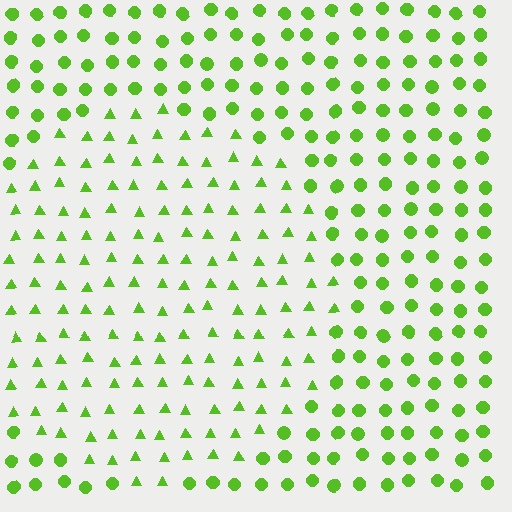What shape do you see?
I see a circle.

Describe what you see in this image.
The image is filled with small lime elements arranged in a uniform grid. A circle-shaped region contains triangles, while the surrounding area contains circles. The boundary is defined purely by the change in element shape.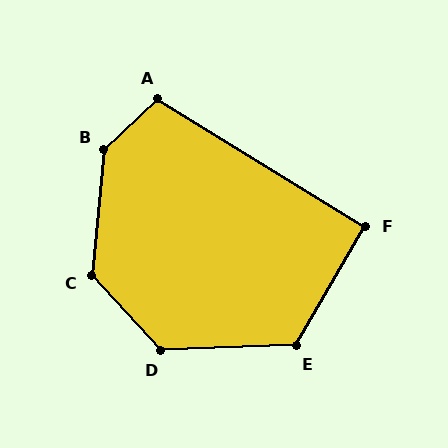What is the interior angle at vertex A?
Approximately 105 degrees (obtuse).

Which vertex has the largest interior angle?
B, at approximately 138 degrees.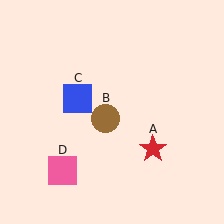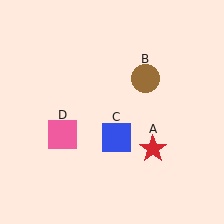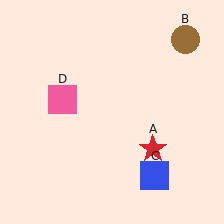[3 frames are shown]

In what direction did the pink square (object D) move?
The pink square (object D) moved up.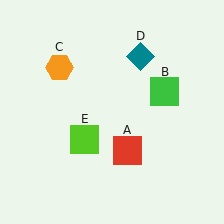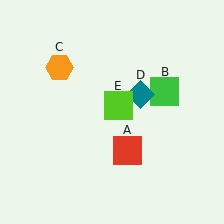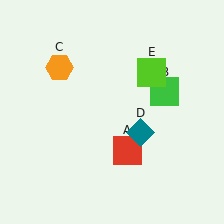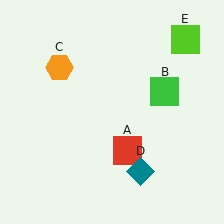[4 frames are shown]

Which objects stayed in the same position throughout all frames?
Red square (object A) and green square (object B) and orange hexagon (object C) remained stationary.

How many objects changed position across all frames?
2 objects changed position: teal diamond (object D), lime square (object E).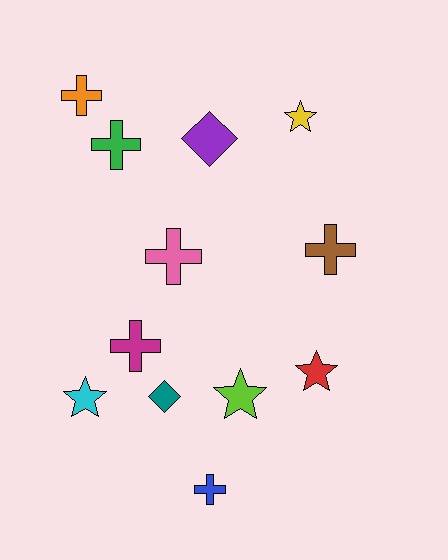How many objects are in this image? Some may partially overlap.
There are 12 objects.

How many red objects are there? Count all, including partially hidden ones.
There is 1 red object.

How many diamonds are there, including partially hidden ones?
There are 2 diamonds.